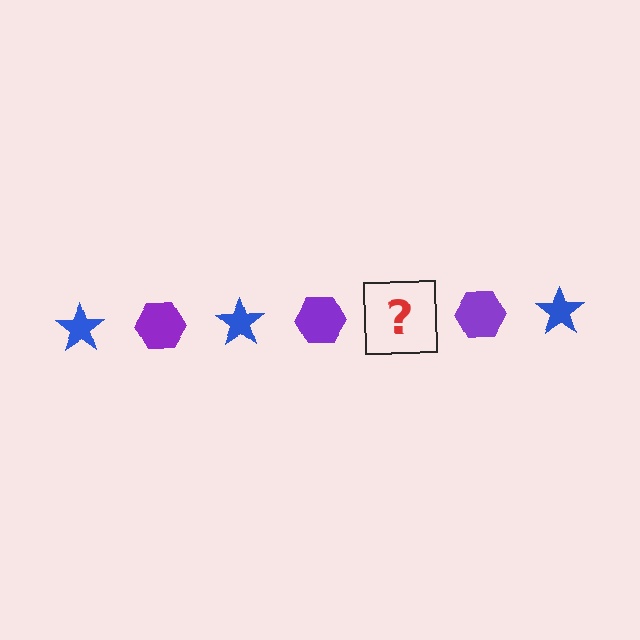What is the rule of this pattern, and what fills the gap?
The rule is that the pattern alternates between blue star and purple hexagon. The gap should be filled with a blue star.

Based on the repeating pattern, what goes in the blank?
The blank should be a blue star.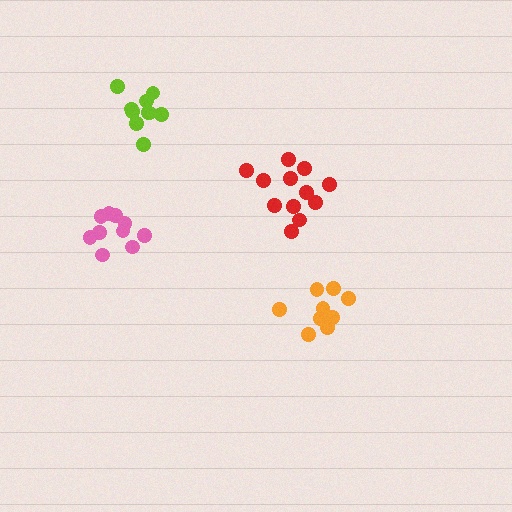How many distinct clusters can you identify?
There are 4 distinct clusters.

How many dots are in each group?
Group 1: 10 dots, Group 2: 9 dots, Group 3: 10 dots, Group 4: 12 dots (41 total).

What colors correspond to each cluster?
The clusters are colored: pink, orange, lime, red.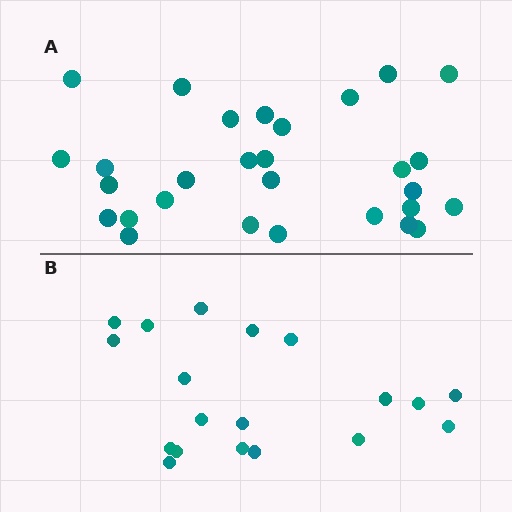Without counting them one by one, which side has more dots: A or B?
Region A (the top region) has more dots.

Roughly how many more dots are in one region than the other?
Region A has roughly 10 or so more dots than region B.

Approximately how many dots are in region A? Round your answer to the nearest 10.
About 30 dots. (The exact count is 29, which rounds to 30.)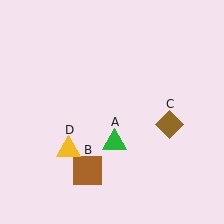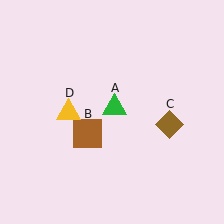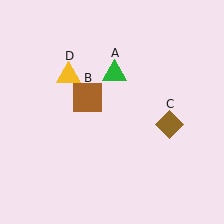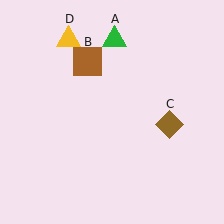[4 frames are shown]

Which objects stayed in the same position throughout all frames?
Brown diamond (object C) remained stationary.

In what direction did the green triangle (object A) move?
The green triangle (object A) moved up.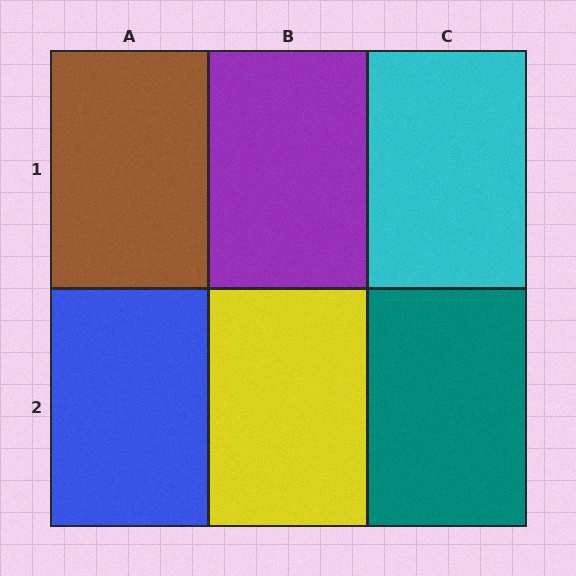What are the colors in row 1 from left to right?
Brown, purple, cyan.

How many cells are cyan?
1 cell is cyan.